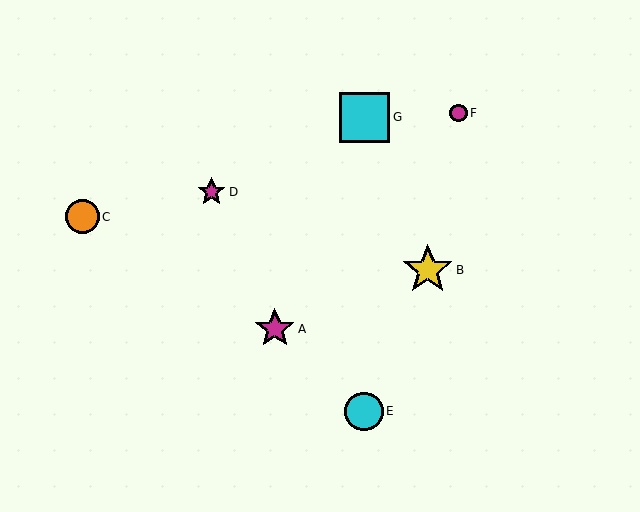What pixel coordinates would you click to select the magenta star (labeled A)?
Click at (275, 329) to select the magenta star A.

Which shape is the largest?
The yellow star (labeled B) is the largest.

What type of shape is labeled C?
Shape C is an orange circle.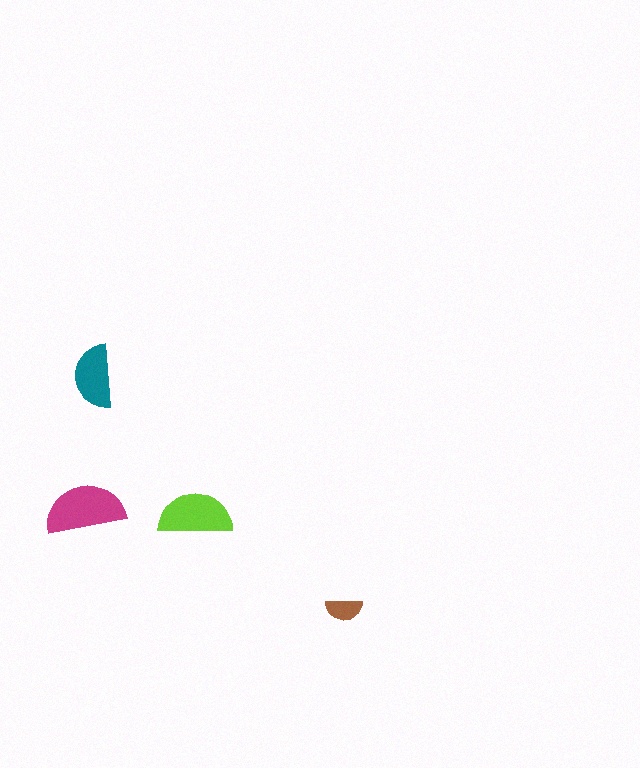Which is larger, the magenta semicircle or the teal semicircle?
The magenta one.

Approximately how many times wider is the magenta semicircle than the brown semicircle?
About 2 times wider.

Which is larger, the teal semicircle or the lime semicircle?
The lime one.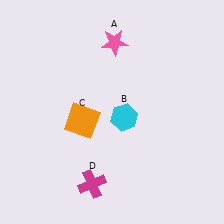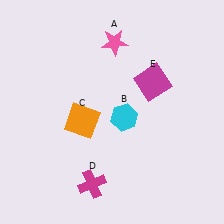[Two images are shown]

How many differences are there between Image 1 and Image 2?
There is 1 difference between the two images.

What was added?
A magenta square (E) was added in Image 2.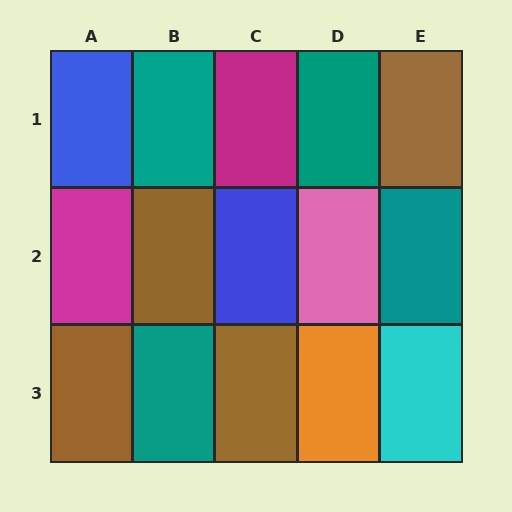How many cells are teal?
4 cells are teal.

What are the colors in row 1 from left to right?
Blue, teal, magenta, teal, brown.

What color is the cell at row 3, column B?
Teal.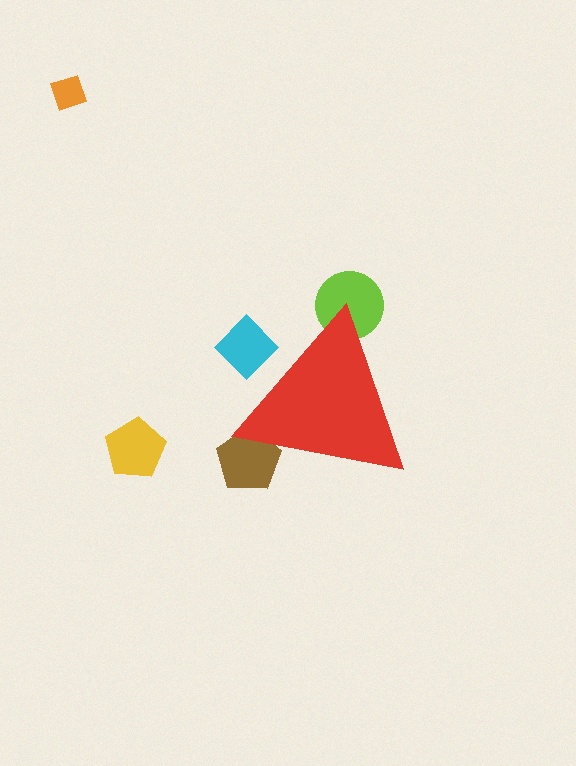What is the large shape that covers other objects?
A red triangle.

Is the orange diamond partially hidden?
No, the orange diamond is fully visible.